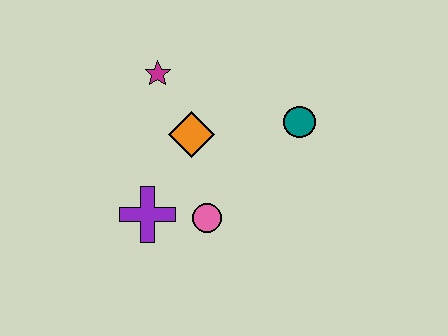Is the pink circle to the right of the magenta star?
Yes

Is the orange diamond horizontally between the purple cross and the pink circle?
Yes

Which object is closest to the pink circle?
The purple cross is closest to the pink circle.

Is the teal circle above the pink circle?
Yes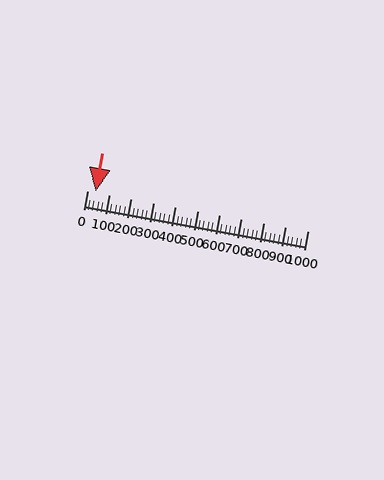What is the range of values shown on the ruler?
The ruler shows values from 0 to 1000.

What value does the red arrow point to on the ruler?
The red arrow points to approximately 38.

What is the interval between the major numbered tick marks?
The major tick marks are spaced 100 units apart.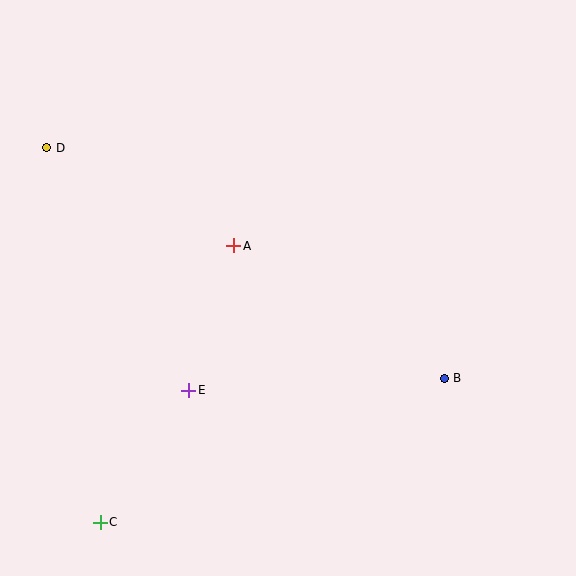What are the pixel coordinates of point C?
Point C is at (100, 522).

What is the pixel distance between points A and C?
The distance between A and C is 307 pixels.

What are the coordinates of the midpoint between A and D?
The midpoint between A and D is at (140, 197).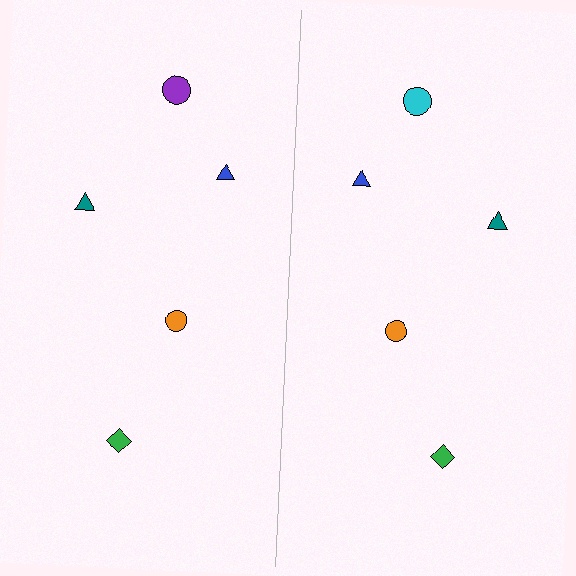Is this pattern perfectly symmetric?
No, the pattern is not perfectly symmetric. The cyan circle on the right side breaks the symmetry — its mirror counterpart is purple.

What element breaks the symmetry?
The cyan circle on the right side breaks the symmetry — its mirror counterpart is purple.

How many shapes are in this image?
There are 10 shapes in this image.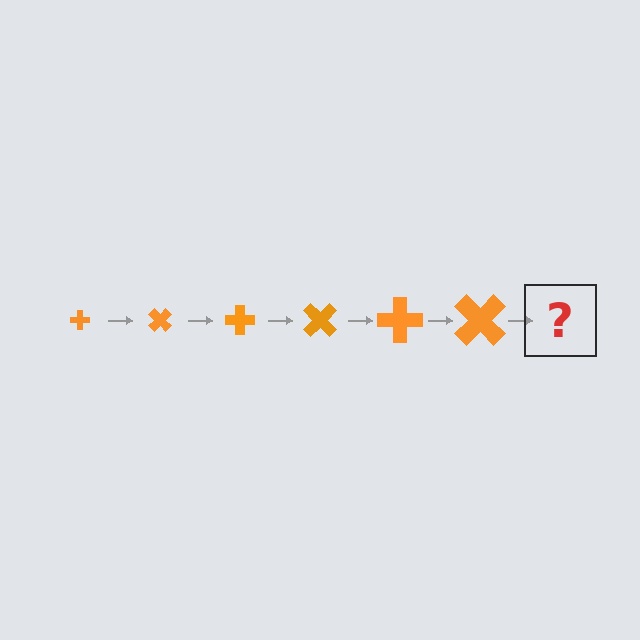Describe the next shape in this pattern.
It should be a cross, larger than the previous one and rotated 270 degrees from the start.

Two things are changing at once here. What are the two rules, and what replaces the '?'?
The two rules are that the cross grows larger each step and it rotates 45 degrees each step. The '?' should be a cross, larger than the previous one and rotated 270 degrees from the start.